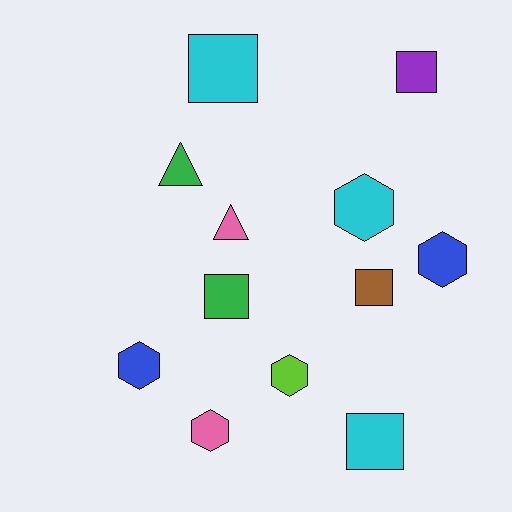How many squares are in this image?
There are 5 squares.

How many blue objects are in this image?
There are 2 blue objects.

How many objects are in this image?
There are 12 objects.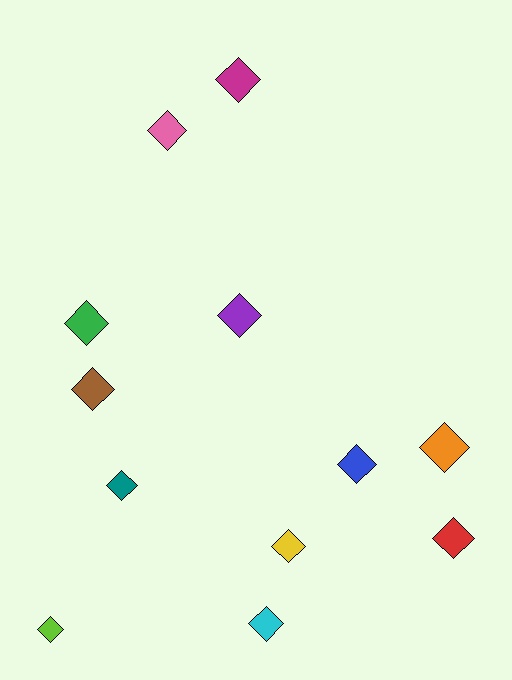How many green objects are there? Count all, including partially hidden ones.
There is 1 green object.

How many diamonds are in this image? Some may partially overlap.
There are 12 diamonds.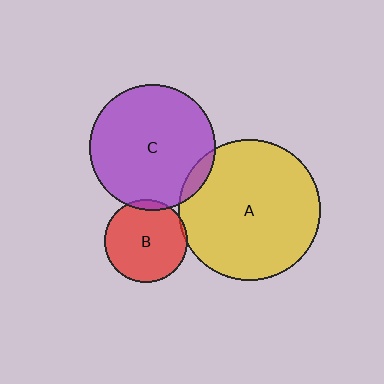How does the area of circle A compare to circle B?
Approximately 2.9 times.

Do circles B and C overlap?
Yes.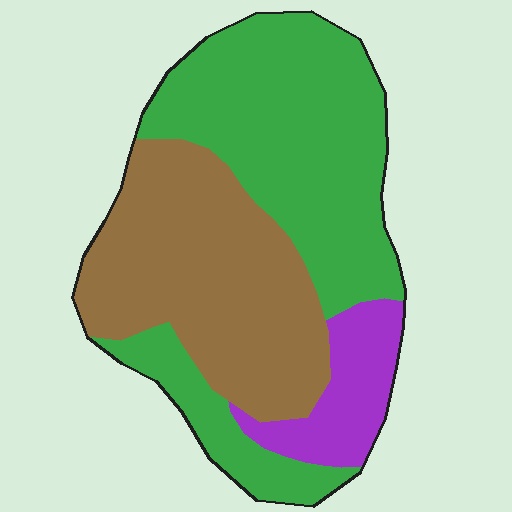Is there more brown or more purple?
Brown.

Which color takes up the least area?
Purple, at roughly 10%.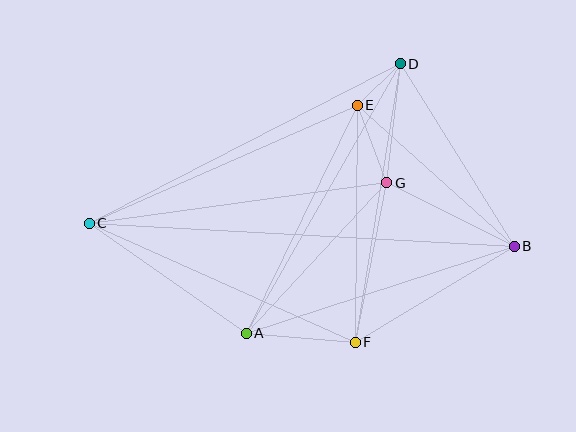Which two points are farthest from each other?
Points B and C are farthest from each other.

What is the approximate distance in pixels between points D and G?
The distance between D and G is approximately 120 pixels.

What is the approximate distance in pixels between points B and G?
The distance between B and G is approximately 142 pixels.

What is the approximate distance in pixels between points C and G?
The distance between C and G is approximately 300 pixels.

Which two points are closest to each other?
Points D and E are closest to each other.